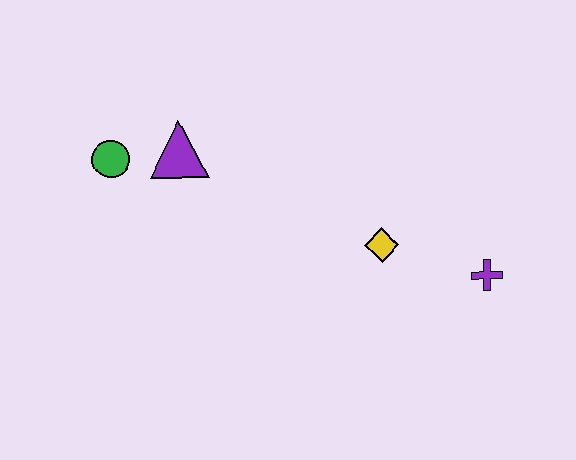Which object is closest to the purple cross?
The yellow diamond is closest to the purple cross.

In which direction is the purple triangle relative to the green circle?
The purple triangle is to the right of the green circle.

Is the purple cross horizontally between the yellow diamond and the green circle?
No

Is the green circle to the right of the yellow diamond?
No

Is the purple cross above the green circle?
No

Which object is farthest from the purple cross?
The green circle is farthest from the purple cross.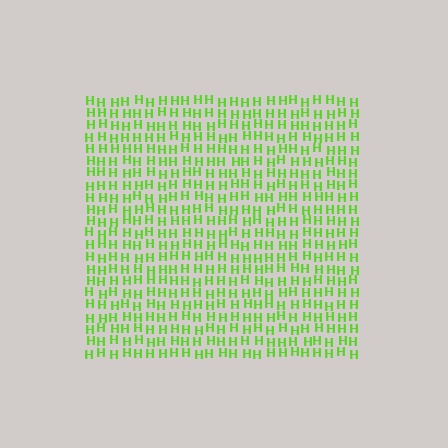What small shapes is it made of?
It is made of small letter H's.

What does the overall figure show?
The overall figure shows a square.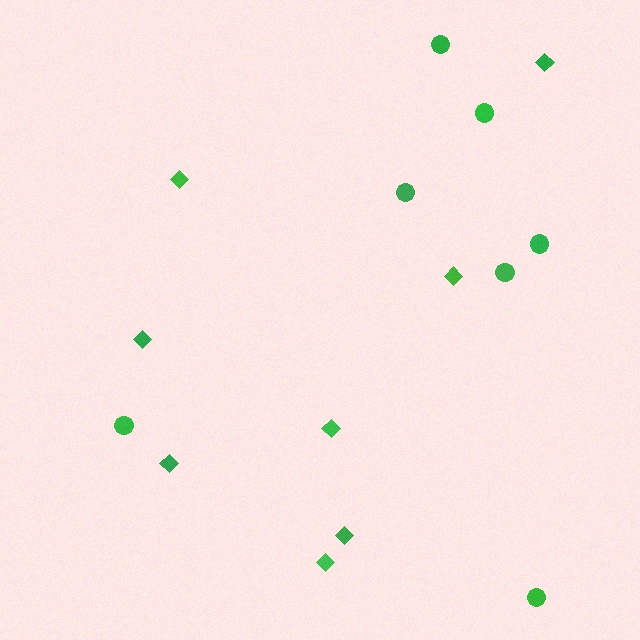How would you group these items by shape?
There are 2 groups: one group of circles (7) and one group of diamonds (8).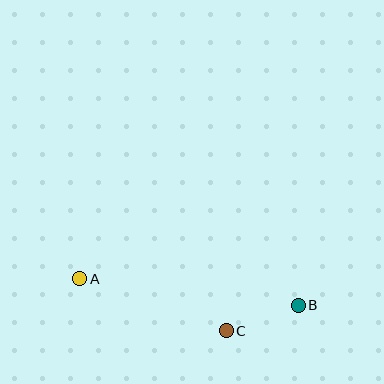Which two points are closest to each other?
Points B and C are closest to each other.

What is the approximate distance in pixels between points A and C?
The distance between A and C is approximately 156 pixels.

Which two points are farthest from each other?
Points A and B are farthest from each other.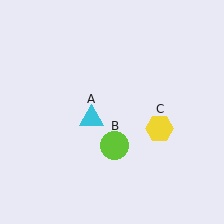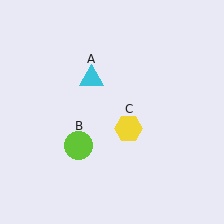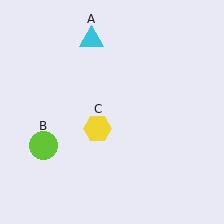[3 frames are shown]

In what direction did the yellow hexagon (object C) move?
The yellow hexagon (object C) moved left.